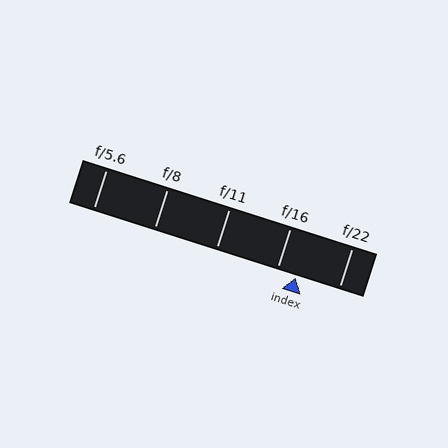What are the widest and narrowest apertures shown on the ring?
The widest aperture shown is f/5.6 and the narrowest is f/22.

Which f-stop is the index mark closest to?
The index mark is closest to f/16.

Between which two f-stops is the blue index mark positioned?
The index mark is between f/16 and f/22.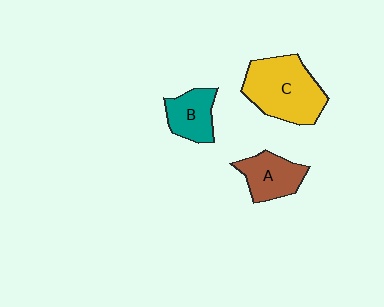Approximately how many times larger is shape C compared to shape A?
Approximately 1.7 times.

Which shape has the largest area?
Shape C (yellow).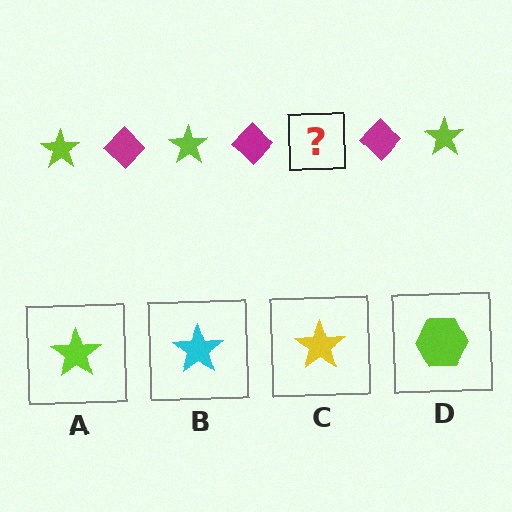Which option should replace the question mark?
Option A.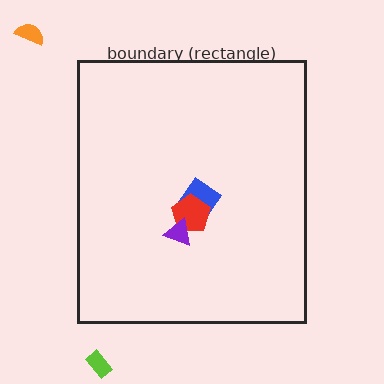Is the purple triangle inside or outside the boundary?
Inside.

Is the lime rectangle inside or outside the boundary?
Outside.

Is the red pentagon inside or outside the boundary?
Inside.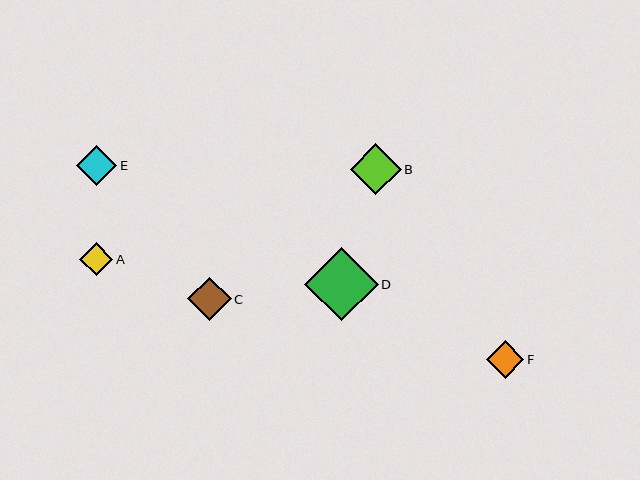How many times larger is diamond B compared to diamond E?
Diamond B is approximately 1.3 times the size of diamond E.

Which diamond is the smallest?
Diamond A is the smallest with a size of approximately 33 pixels.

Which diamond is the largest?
Diamond D is the largest with a size of approximately 73 pixels.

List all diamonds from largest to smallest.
From largest to smallest: D, B, C, E, F, A.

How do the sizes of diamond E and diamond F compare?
Diamond E and diamond F are approximately the same size.